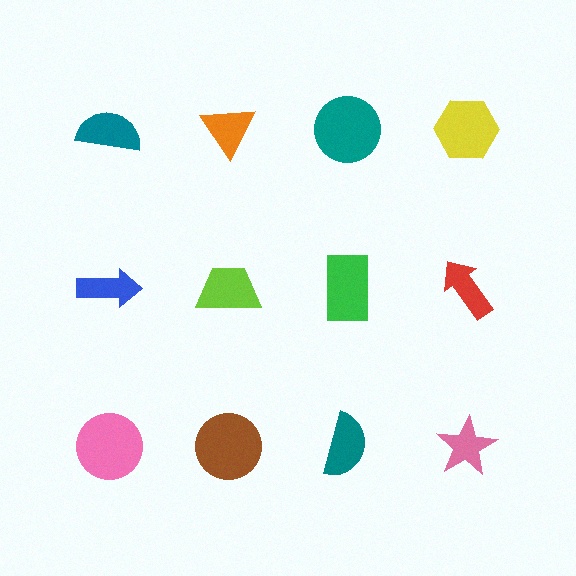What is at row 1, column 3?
A teal circle.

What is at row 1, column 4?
A yellow hexagon.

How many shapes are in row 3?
4 shapes.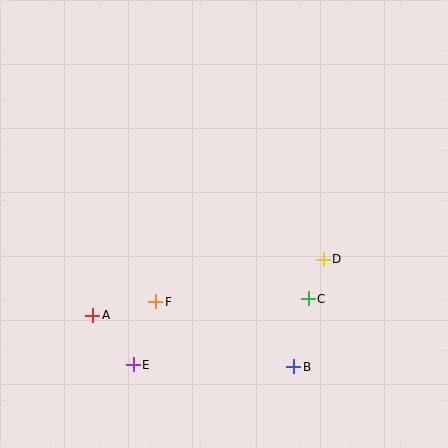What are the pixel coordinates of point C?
Point C is at (308, 299).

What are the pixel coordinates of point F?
Point F is at (156, 302).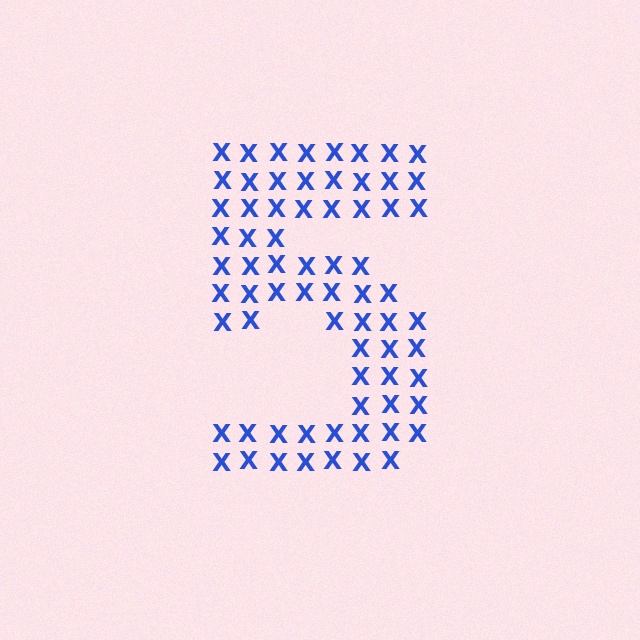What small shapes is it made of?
It is made of small letter X's.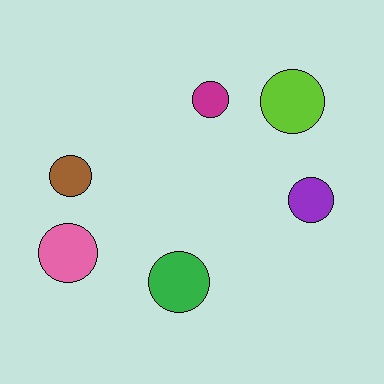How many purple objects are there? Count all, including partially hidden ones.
There is 1 purple object.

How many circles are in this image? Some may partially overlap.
There are 6 circles.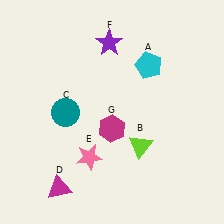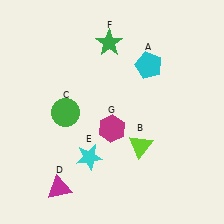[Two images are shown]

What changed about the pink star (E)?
In Image 1, E is pink. In Image 2, it changed to cyan.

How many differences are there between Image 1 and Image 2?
There are 3 differences between the two images.